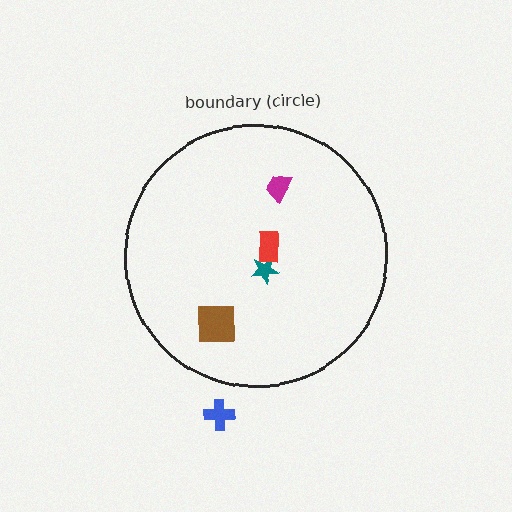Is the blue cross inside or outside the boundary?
Outside.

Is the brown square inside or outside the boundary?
Inside.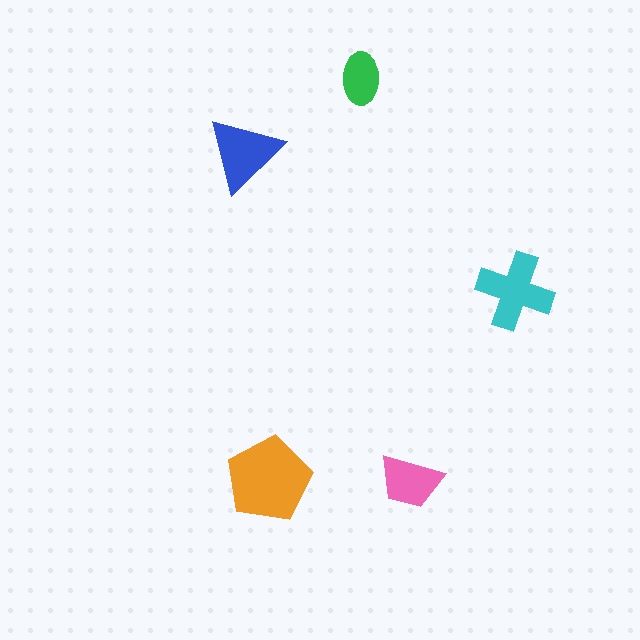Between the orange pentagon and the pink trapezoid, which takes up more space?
The orange pentagon.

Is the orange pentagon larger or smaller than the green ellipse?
Larger.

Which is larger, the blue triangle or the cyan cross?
The cyan cross.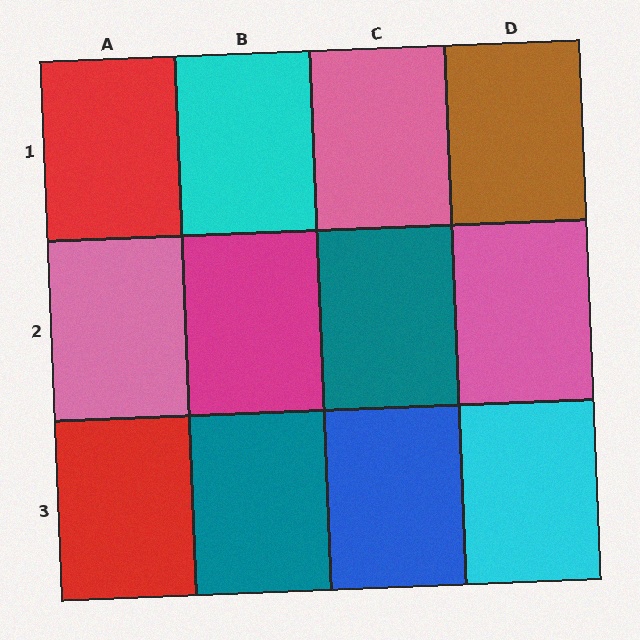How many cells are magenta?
1 cell is magenta.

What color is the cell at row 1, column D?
Brown.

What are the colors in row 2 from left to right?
Pink, magenta, teal, pink.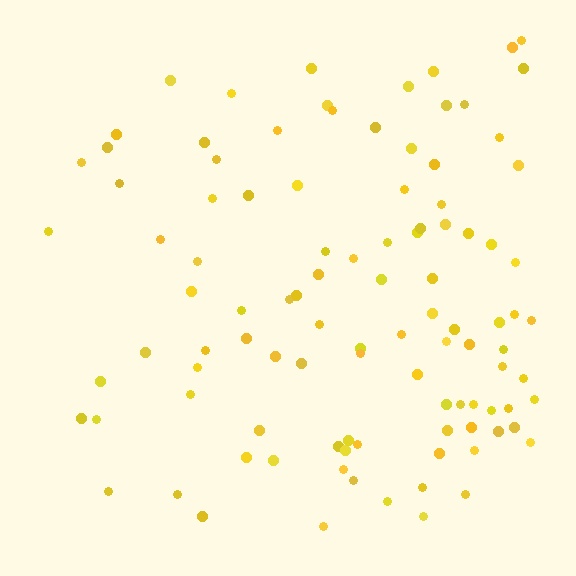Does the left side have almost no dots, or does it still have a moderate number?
Still a moderate number, just noticeably fewer than the right.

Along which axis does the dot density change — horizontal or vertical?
Horizontal.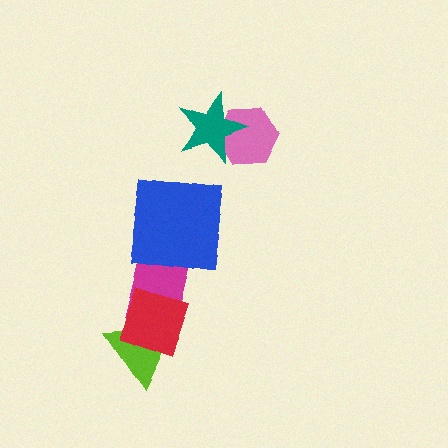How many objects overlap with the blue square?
0 objects overlap with the blue square.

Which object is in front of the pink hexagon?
The teal star is in front of the pink hexagon.